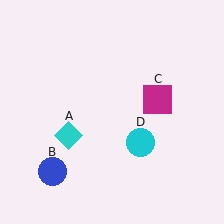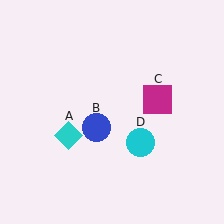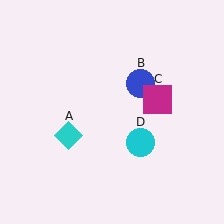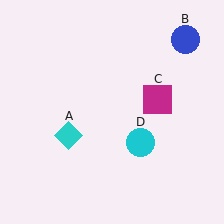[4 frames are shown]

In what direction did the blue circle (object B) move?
The blue circle (object B) moved up and to the right.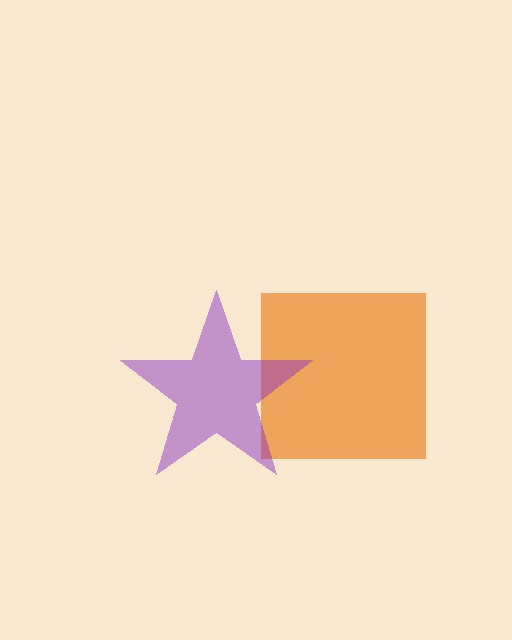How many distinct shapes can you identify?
There are 2 distinct shapes: an orange square, a purple star.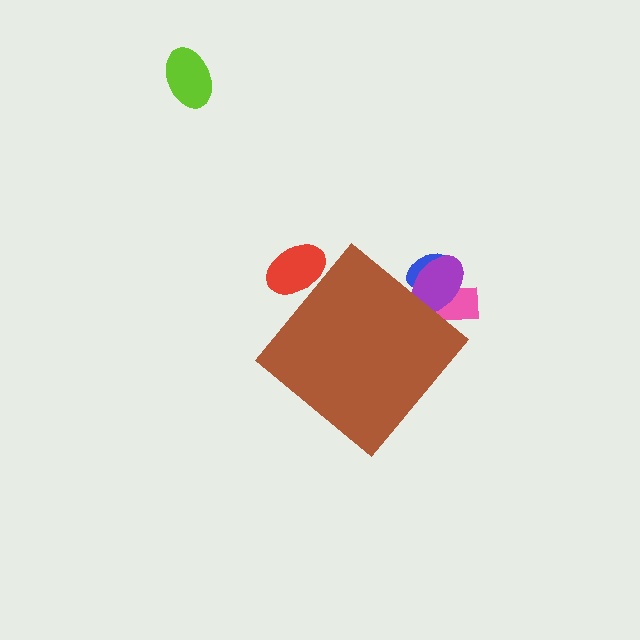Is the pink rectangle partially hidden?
Yes, the pink rectangle is partially hidden behind the brown diamond.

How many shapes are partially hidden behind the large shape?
4 shapes are partially hidden.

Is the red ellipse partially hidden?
Yes, the red ellipse is partially hidden behind the brown diamond.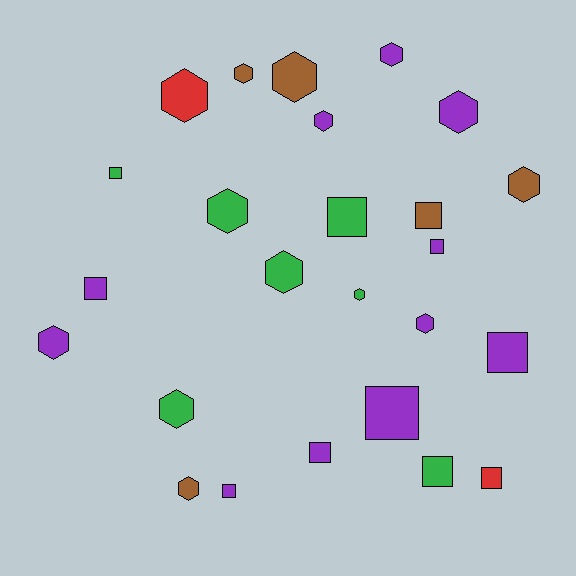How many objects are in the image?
There are 25 objects.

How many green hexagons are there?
There are 4 green hexagons.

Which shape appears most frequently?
Hexagon, with 14 objects.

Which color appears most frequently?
Purple, with 11 objects.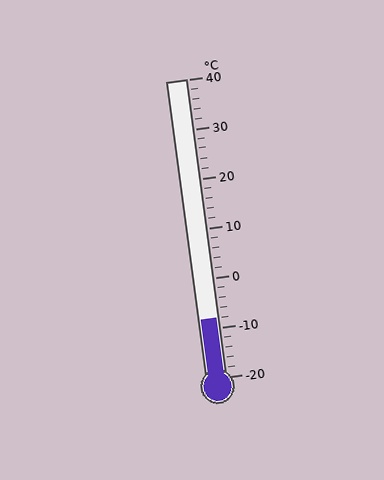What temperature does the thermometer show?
The thermometer shows approximately -8°C.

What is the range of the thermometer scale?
The thermometer scale ranges from -20°C to 40°C.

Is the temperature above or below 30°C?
The temperature is below 30°C.